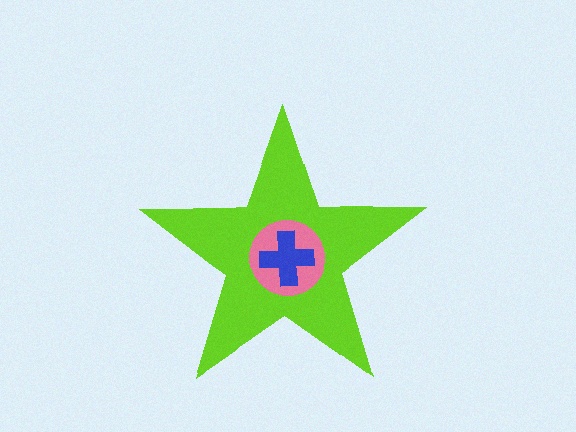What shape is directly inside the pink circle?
The blue cross.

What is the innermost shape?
The blue cross.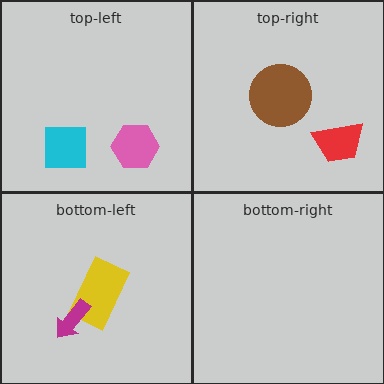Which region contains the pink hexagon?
The top-left region.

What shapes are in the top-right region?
The red trapezoid, the brown circle.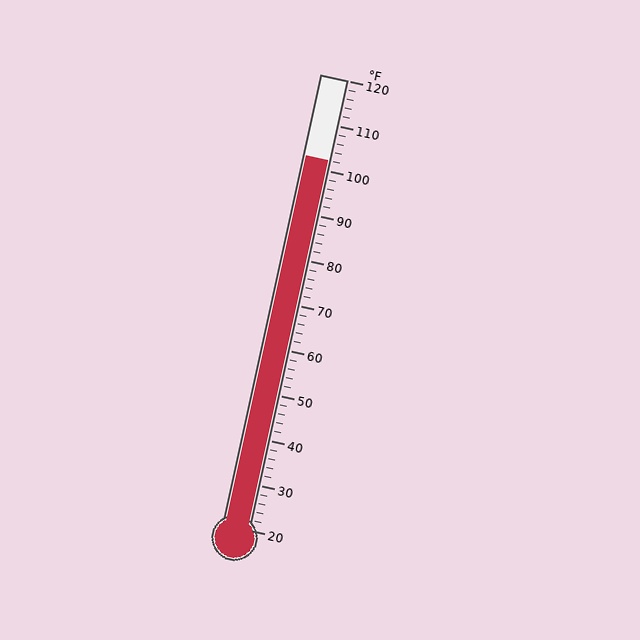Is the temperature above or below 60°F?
The temperature is above 60°F.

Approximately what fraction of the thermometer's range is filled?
The thermometer is filled to approximately 80% of its range.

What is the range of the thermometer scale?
The thermometer scale ranges from 20°F to 120°F.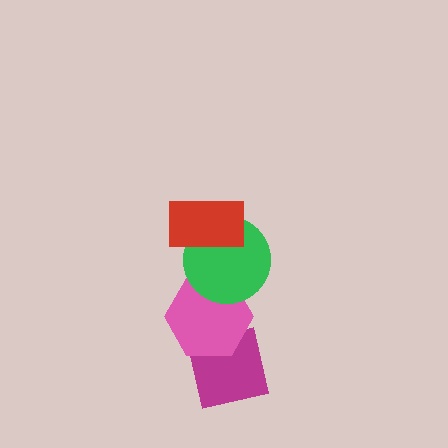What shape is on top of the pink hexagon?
The green circle is on top of the pink hexagon.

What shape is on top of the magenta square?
The pink hexagon is on top of the magenta square.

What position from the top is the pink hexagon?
The pink hexagon is 3rd from the top.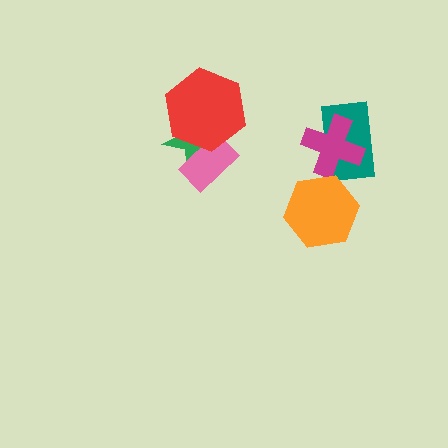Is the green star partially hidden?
Yes, it is partially covered by another shape.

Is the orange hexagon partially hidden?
No, no other shape covers it.